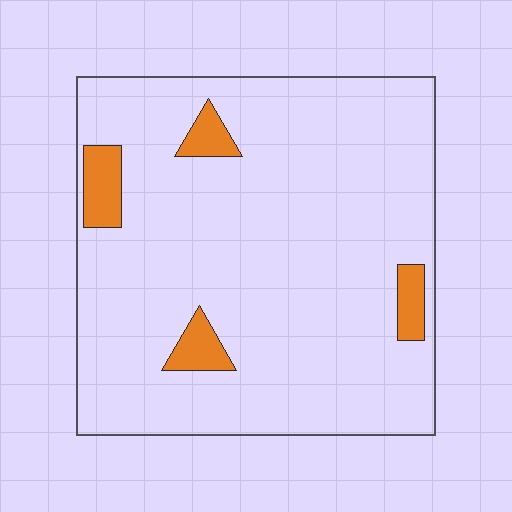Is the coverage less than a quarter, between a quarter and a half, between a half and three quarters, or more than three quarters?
Less than a quarter.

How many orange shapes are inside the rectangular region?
4.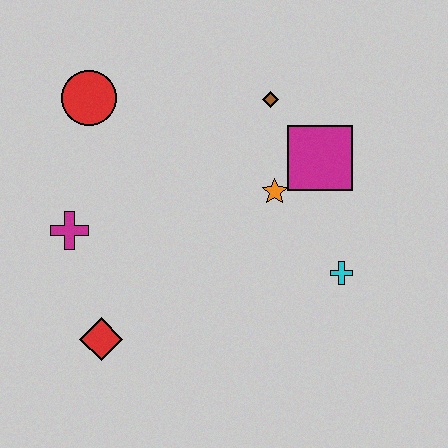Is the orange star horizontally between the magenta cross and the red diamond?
No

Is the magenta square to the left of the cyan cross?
Yes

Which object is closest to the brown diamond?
The magenta square is closest to the brown diamond.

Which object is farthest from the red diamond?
The brown diamond is farthest from the red diamond.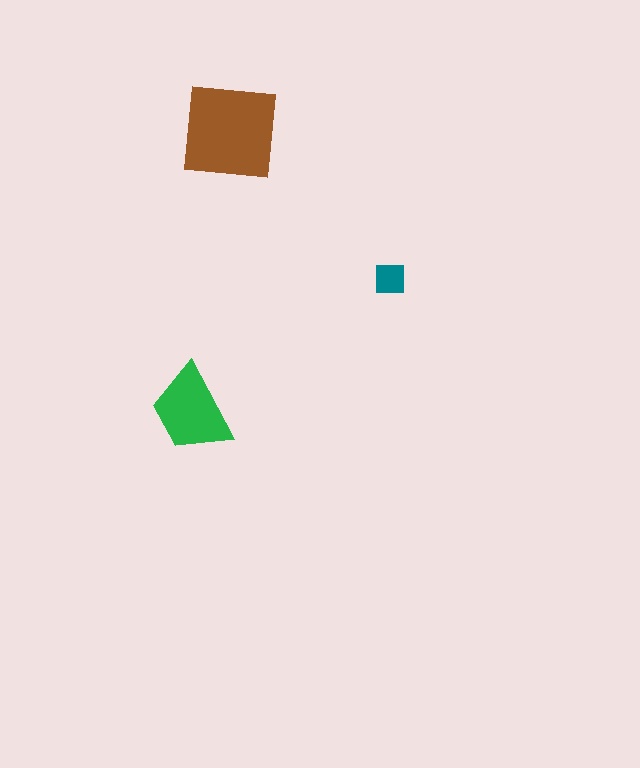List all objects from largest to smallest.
The brown square, the green trapezoid, the teal square.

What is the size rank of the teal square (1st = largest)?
3rd.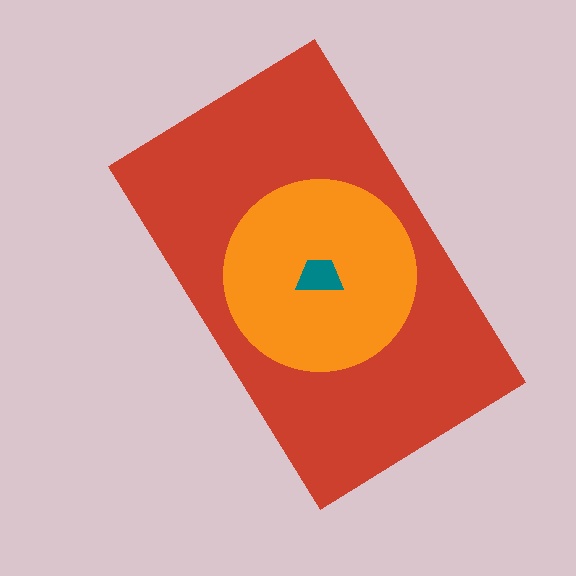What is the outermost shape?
The red rectangle.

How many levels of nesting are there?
3.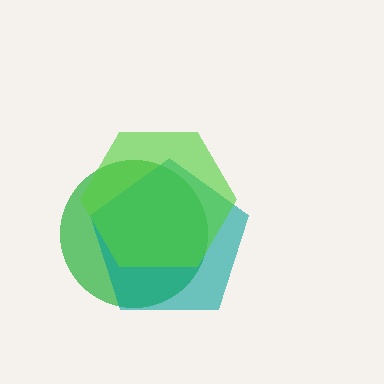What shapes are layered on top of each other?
The layered shapes are: a green circle, a teal pentagon, a lime hexagon.